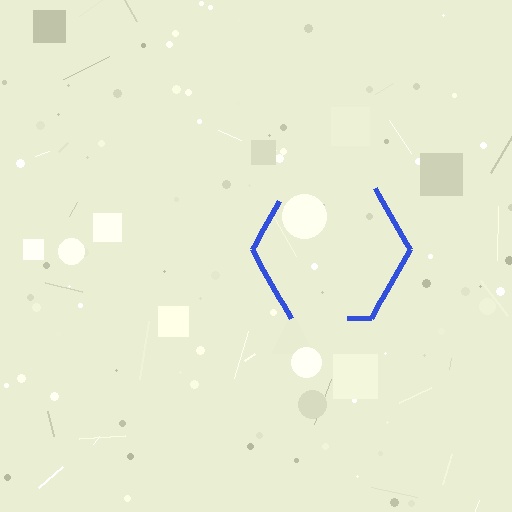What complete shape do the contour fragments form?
The contour fragments form a hexagon.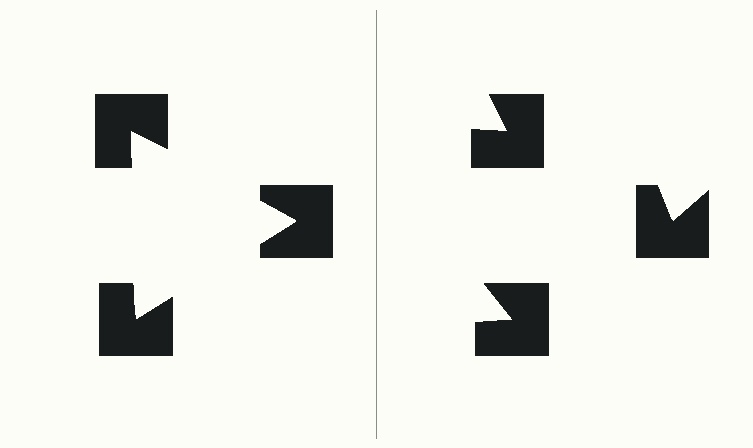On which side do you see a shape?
An illusory triangle appears on the left side. On the right side the wedge cuts are rotated, so no coherent shape forms.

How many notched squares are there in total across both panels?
6 — 3 on each side.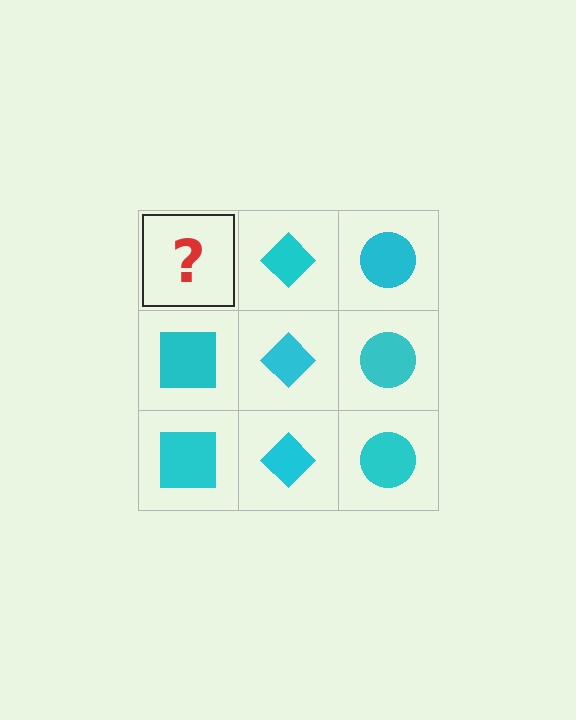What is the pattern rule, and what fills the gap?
The rule is that each column has a consistent shape. The gap should be filled with a cyan square.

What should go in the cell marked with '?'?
The missing cell should contain a cyan square.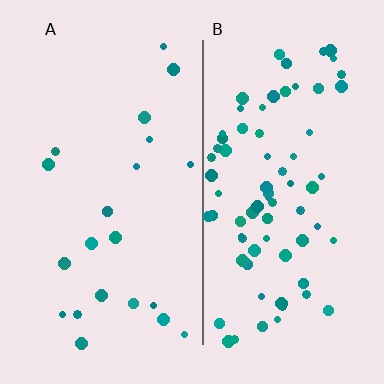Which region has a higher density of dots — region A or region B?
B (the right).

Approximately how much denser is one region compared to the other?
Approximately 3.6× — region B over region A.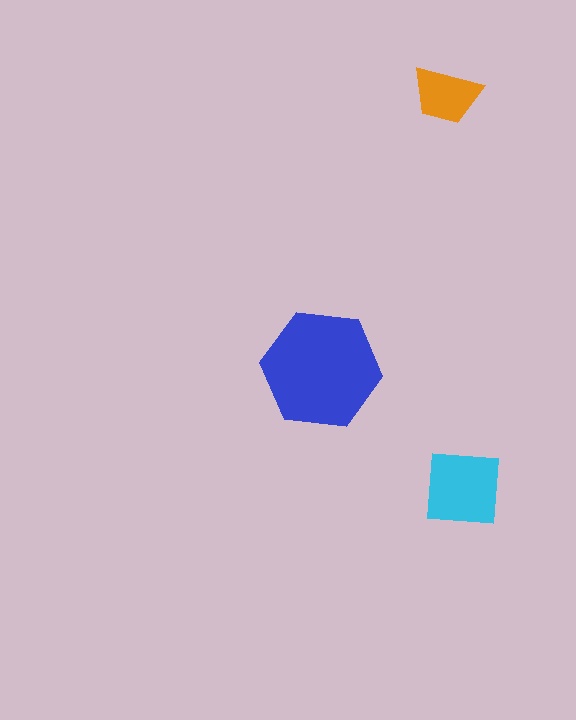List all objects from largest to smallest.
The blue hexagon, the cyan square, the orange trapezoid.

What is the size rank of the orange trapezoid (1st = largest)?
3rd.